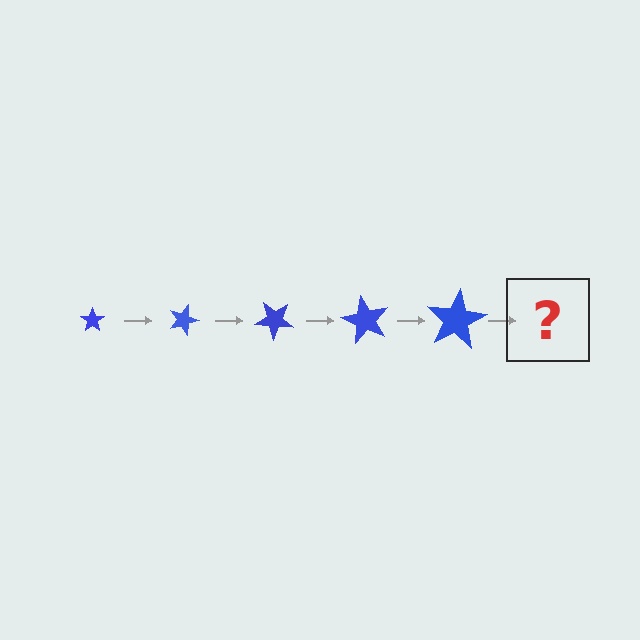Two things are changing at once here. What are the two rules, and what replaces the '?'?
The two rules are that the star grows larger each step and it rotates 20 degrees each step. The '?' should be a star, larger than the previous one and rotated 100 degrees from the start.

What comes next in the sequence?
The next element should be a star, larger than the previous one and rotated 100 degrees from the start.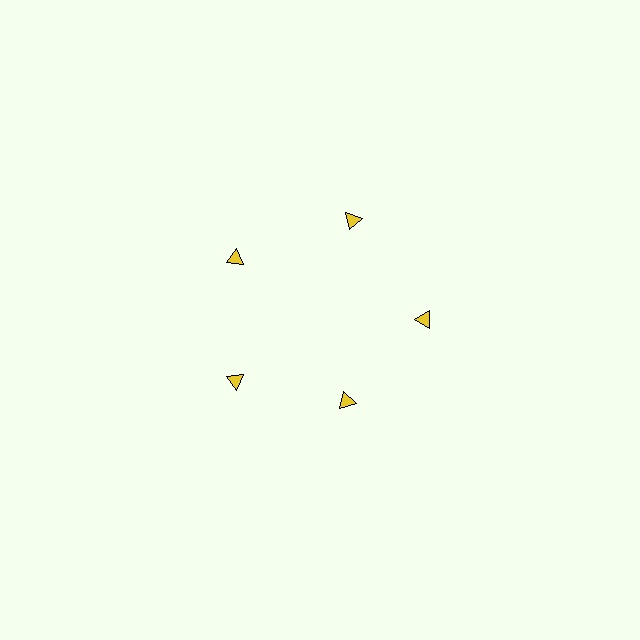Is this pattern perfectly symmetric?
No. The 5 yellow triangles are arranged in a ring, but one element near the 5 o'clock position is pulled inward toward the center, breaking the 5-fold rotational symmetry.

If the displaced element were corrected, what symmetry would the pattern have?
It would have 5-fold rotational symmetry — the pattern would map onto itself every 72 degrees.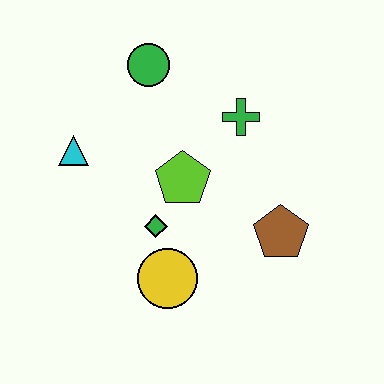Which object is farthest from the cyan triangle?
The brown pentagon is farthest from the cyan triangle.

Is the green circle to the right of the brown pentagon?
No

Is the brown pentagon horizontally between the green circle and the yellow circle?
No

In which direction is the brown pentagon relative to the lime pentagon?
The brown pentagon is to the right of the lime pentagon.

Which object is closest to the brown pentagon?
The lime pentagon is closest to the brown pentagon.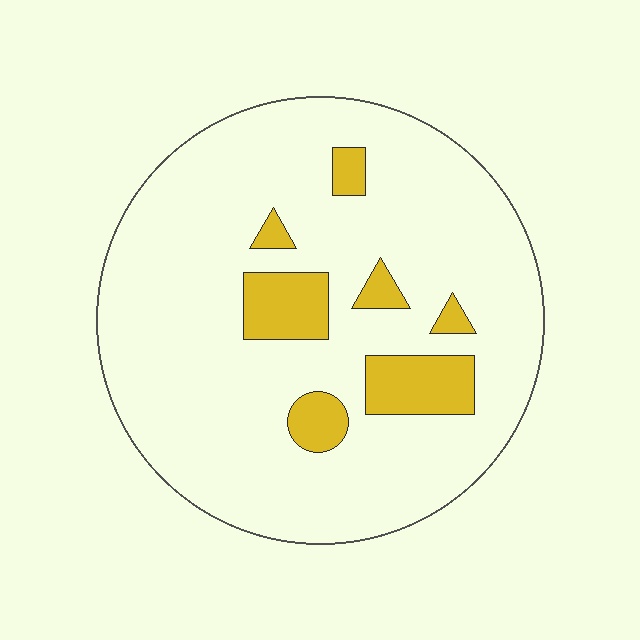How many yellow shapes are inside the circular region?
7.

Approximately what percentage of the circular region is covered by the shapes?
Approximately 15%.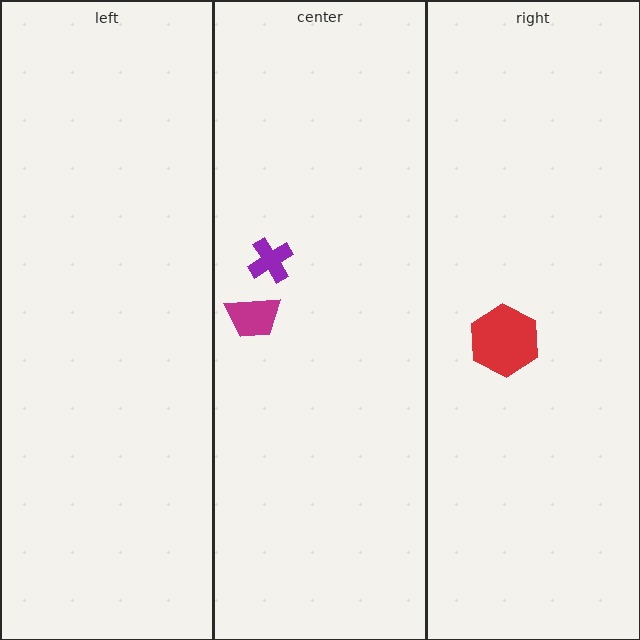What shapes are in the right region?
The red hexagon.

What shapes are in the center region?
The purple cross, the magenta trapezoid.